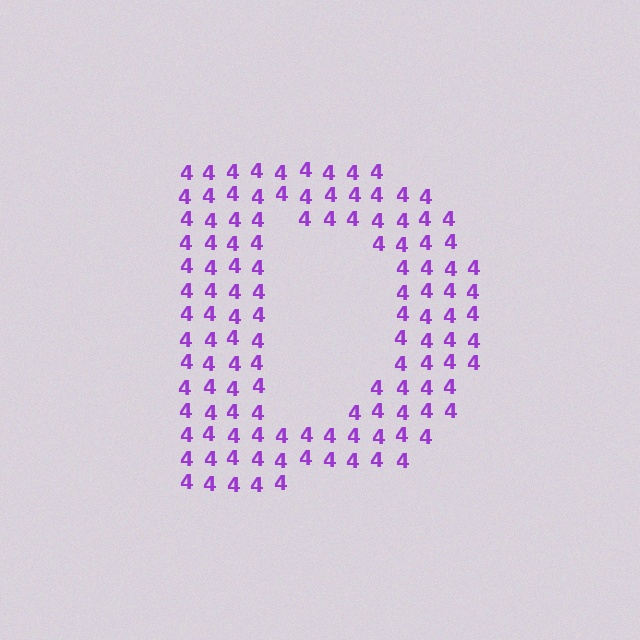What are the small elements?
The small elements are digit 4's.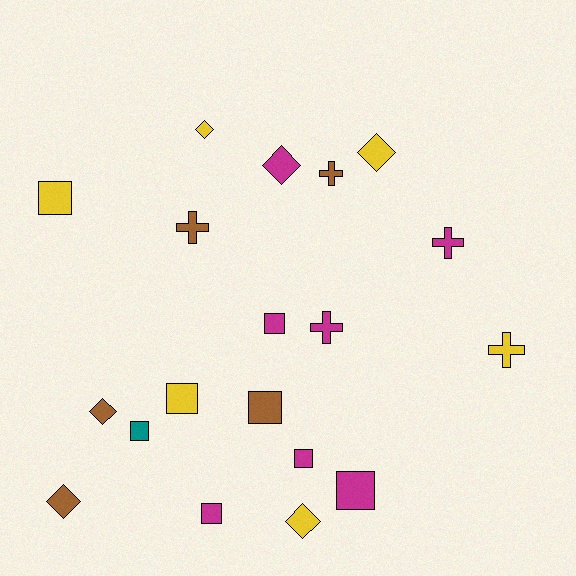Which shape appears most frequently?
Square, with 8 objects.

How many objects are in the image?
There are 19 objects.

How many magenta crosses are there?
There are 2 magenta crosses.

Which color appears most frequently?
Magenta, with 7 objects.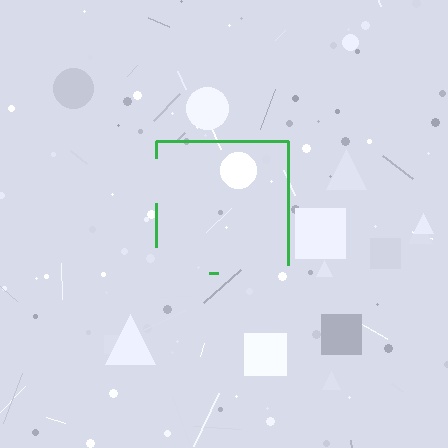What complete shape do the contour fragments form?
The contour fragments form a square.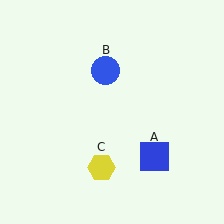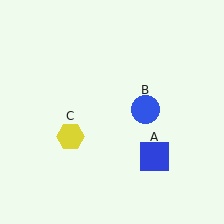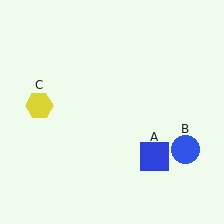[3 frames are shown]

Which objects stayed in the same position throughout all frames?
Blue square (object A) remained stationary.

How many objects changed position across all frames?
2 objects changed position: blue circle (object B), yellow hexagon (object C).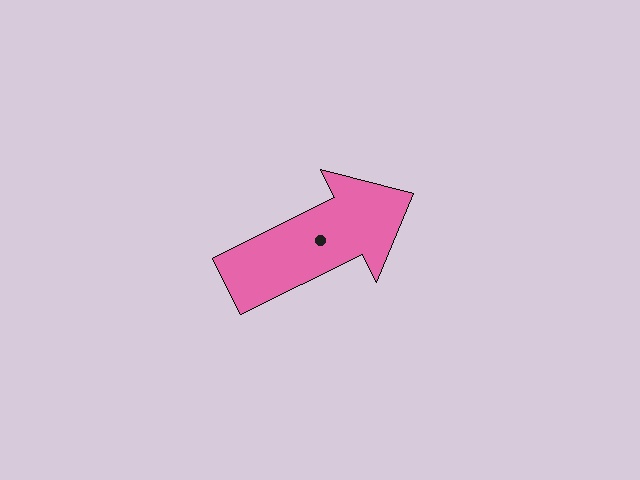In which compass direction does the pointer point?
Northeast.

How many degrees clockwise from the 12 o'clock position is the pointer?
Approximately 64 degrees.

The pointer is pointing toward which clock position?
Roughly 2 o'clock.